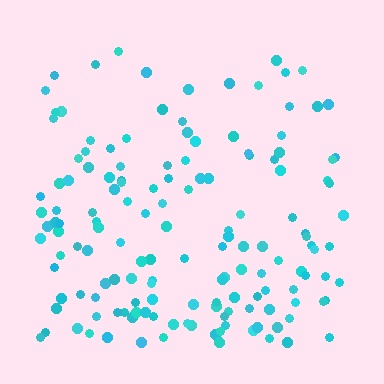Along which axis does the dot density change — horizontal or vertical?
Vertical.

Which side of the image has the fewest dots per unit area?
The top.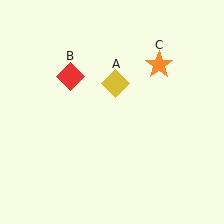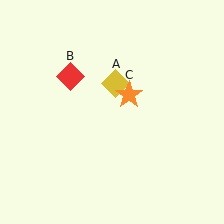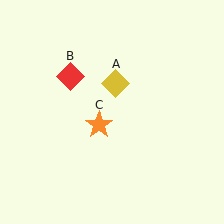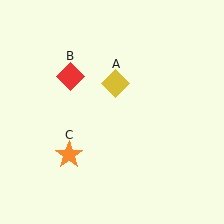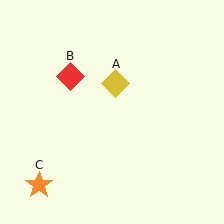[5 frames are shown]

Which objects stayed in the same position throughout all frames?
Yellow diamond (object A) and red diamond (object B) remained stationary.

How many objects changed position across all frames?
1 object changed position: orange star (object C).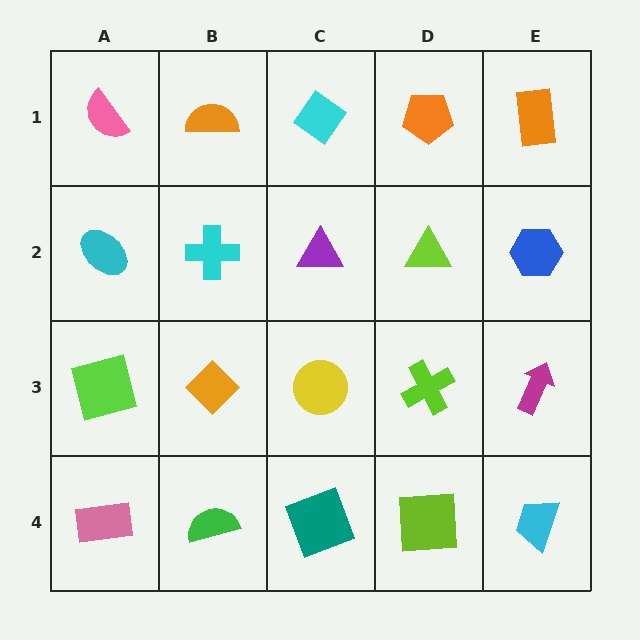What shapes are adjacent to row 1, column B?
A cyan cross (row 2, column B), a pink semicircle (row 1, column A), a cyan diamond (row 1, column C).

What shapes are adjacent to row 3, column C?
A purple triangle (row 2, column C), a teal square (row 4, column C), an orange diamond (row 3, column B), a lime cross (row 3, column D).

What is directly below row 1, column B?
A cyan cross.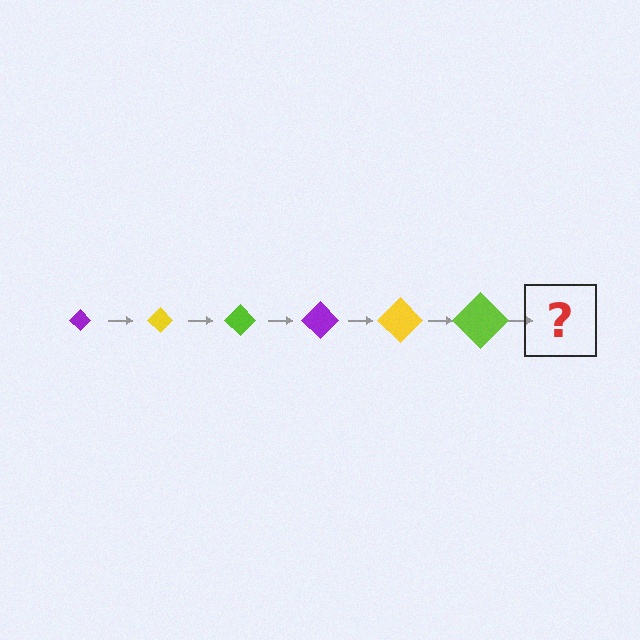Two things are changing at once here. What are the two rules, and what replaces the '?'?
The two rules are that the diamond grows larger each step and the color cycles through purple, yellow, and lime. The '?' should be a purple diamond, larger than the previous one.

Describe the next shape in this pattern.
It should be a purple diamond, larger than the previous one.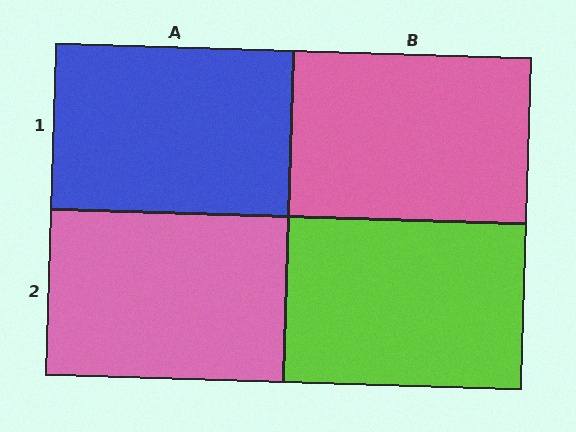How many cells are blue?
1 cell is blue.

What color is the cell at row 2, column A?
Pink.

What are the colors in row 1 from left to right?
Blue, pink.